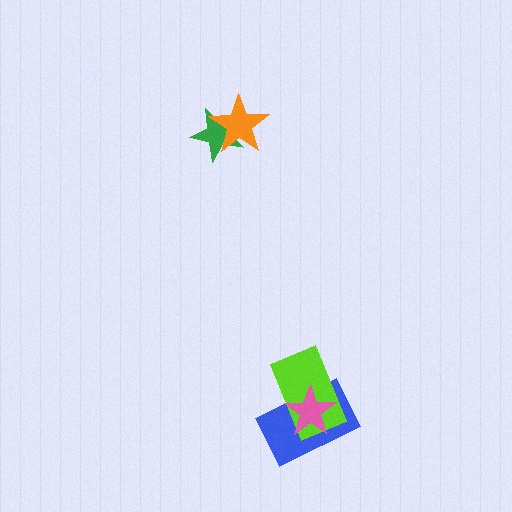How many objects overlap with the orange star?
1 object overlaps with the orange star.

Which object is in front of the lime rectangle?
The pink star is in front of the lime rectangle.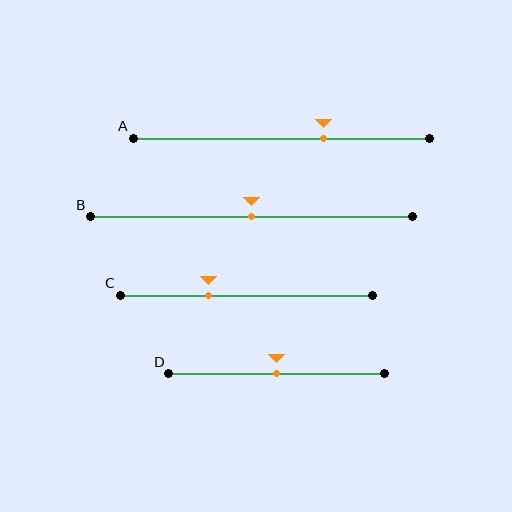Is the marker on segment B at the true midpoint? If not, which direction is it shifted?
Yes, the marker on segment B is at the true midpoint.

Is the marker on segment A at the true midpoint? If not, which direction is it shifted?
No, the marker on segment A is shifted to the right by about 14% of the segment length.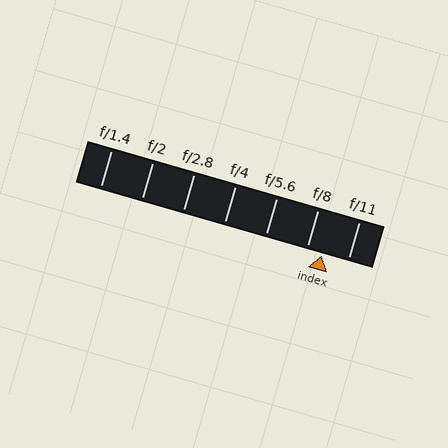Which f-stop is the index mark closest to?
The index mark is closest to f/8.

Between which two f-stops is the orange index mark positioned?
The index mark is between f/8 and f/11.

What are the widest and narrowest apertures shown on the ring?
The widest aperture shown is f/1.4 and the narrowest is f/11.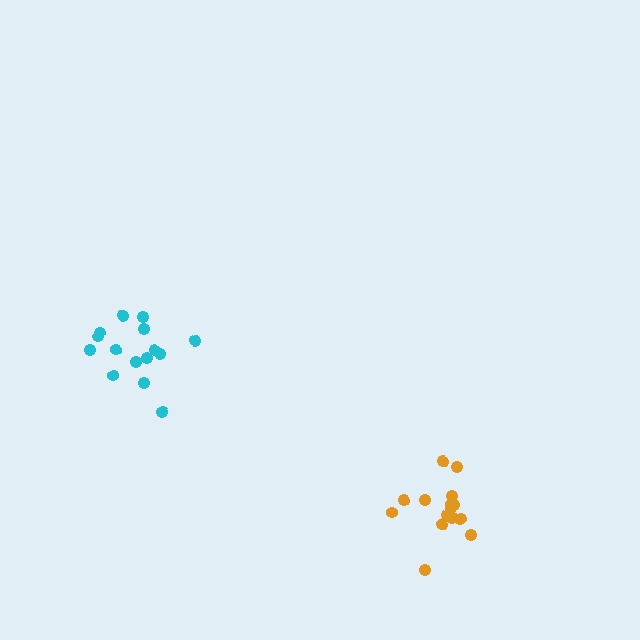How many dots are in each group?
Group 1: 15 dots, Group 2: 15 dots (30 total).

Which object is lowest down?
The orange cluster is bottommost.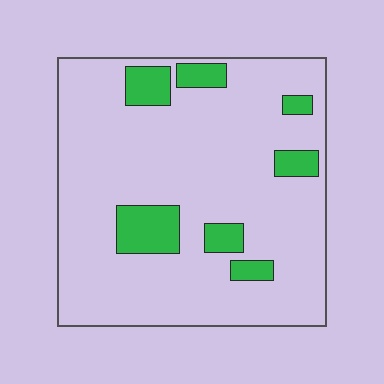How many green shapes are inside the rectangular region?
7.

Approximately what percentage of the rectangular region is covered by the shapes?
Approximately 15%.